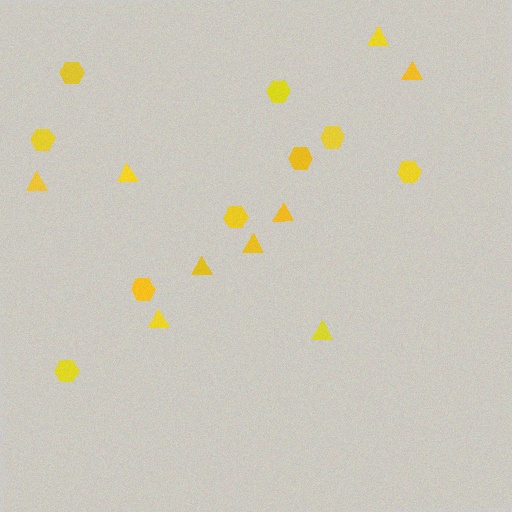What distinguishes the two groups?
There are 2 groups: one group of triangles (9) and one group of hexagons (9).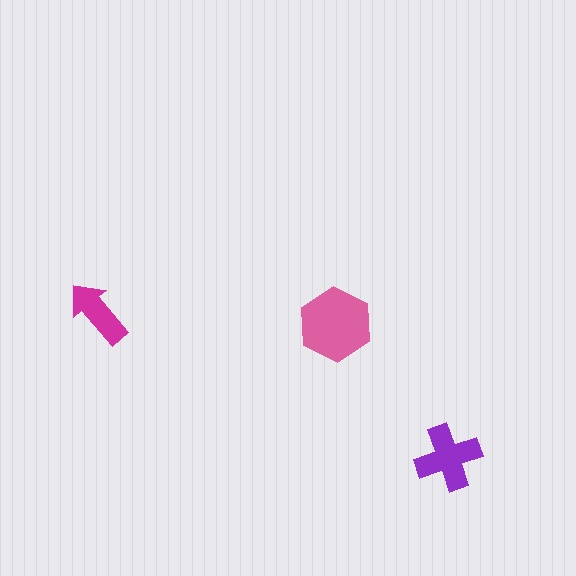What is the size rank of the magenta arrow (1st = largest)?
3rd.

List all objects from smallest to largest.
The magenta arrow, the purple cross, the pink hexagon.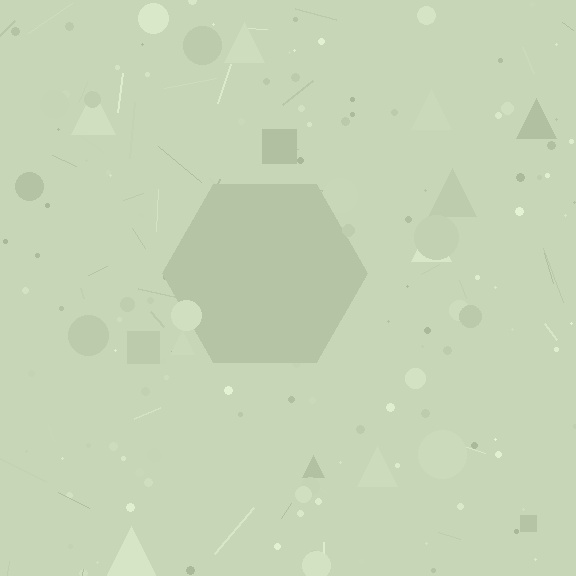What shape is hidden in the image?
A hexagon is hidden in the image.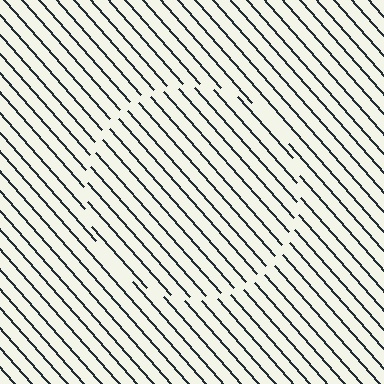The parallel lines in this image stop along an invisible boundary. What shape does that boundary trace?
An illusory circle. The interior of the shape contains the same grating, shifted by half a period — the contour is defined by the phase discontinuity where line-ends from the inner and outer gratings abut.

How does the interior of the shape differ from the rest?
The interior of the shape contains the same grating, shifted by half a period — the contour is defined by the phase discontinuity where line-ends from the inner and outer gratings abut.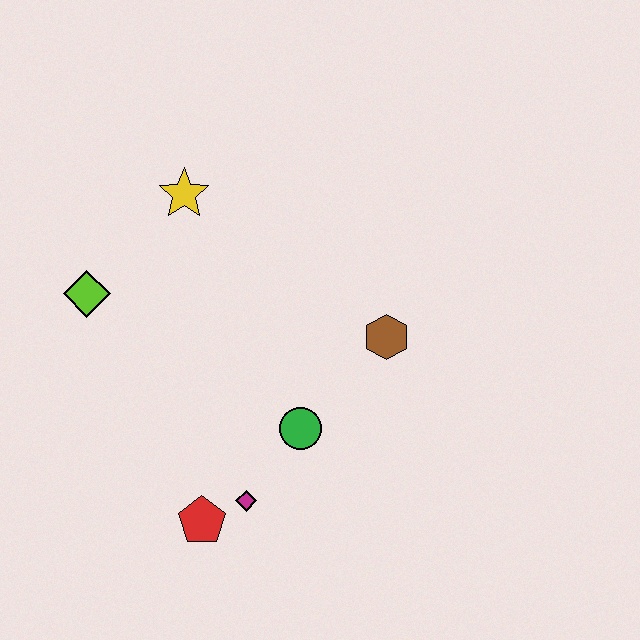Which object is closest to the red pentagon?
The magenta diamond is closest to the red pentagon.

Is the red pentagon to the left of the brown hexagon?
Yes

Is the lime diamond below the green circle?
No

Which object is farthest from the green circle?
The yellow star is farthest from the green circle.